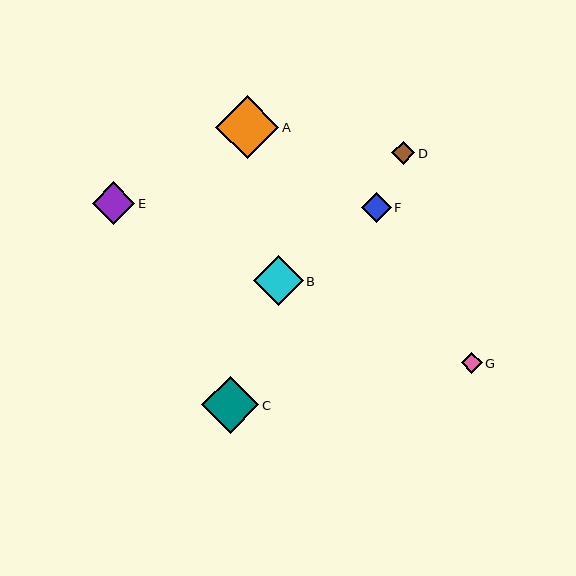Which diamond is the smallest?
Diamond G is the smallest with a size of approximately 21 pixels.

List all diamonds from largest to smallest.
From largest to smallest: A, C, B, E, F, D, G.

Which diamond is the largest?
Diamond A is the largest with a size of approximately 63 pixels.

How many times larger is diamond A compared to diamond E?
Diamond A is approximately 1.5 times the size of diamond E.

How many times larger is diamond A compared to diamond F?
Diamond A is approximately 2.1 times the size of diamond F.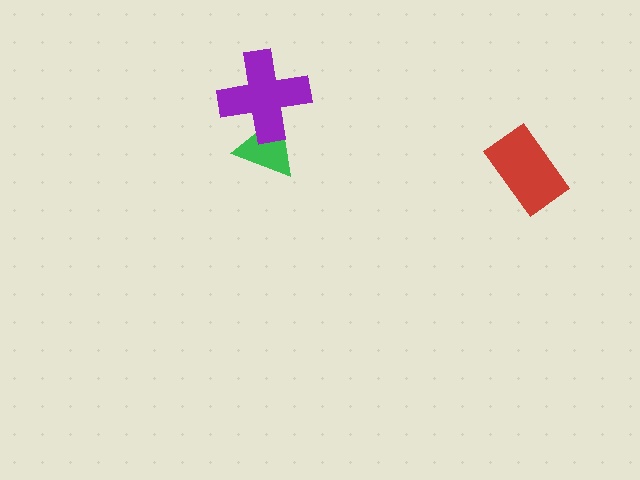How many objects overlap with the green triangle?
1 object overlaps with the green triangle.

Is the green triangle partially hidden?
Yes, it is partially covered by another shape.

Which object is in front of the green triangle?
The purple cross is in front of the green triangle.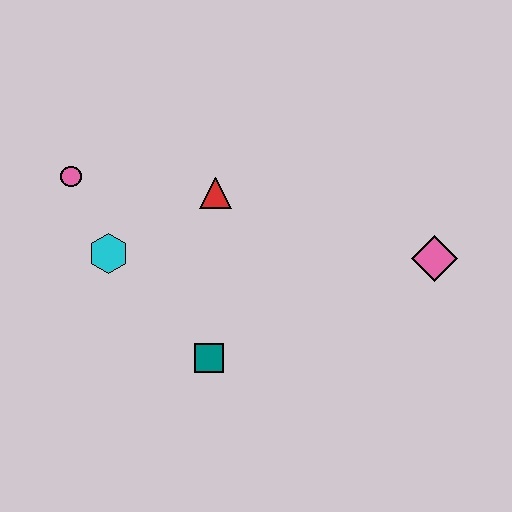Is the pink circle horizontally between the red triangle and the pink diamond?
No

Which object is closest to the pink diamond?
The red triangle is closest to the pink diamond.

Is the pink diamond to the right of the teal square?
Yes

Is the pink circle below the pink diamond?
No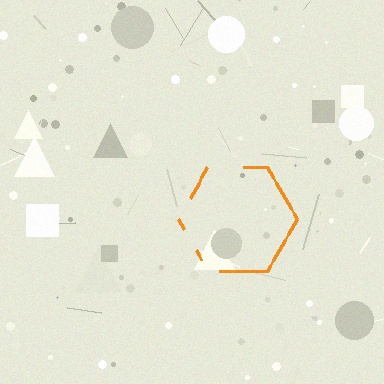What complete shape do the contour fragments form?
The contour fragments form a hexagon.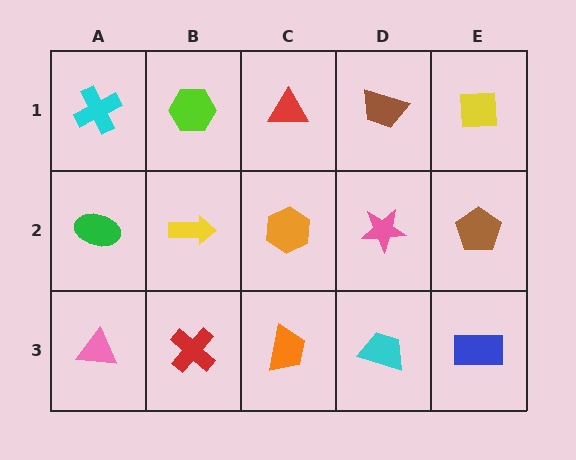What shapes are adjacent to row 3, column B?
A yellow arrow (row 2, column B), a pink triangle (row 3, column A), an orange trapezoid (row 3, column C).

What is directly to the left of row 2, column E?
A pink star.